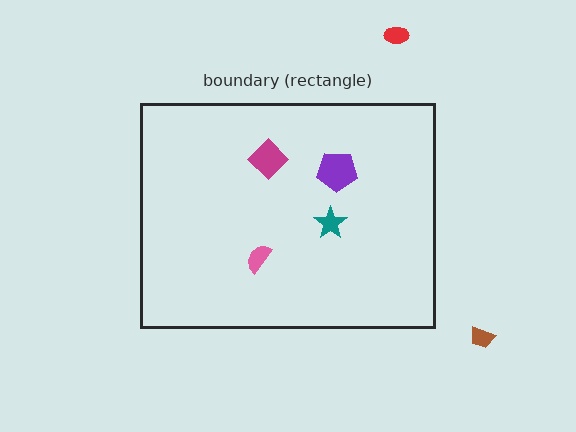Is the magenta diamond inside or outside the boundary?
Inside.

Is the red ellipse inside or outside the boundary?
Outside.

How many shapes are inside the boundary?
4 inside, 2 outside.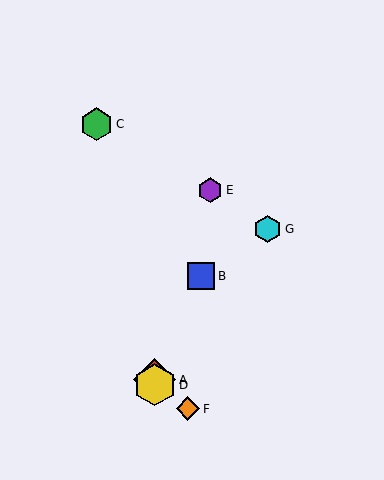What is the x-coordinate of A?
Object A is at x≈155.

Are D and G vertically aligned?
No, D is at x≈155 and G is at x≈268.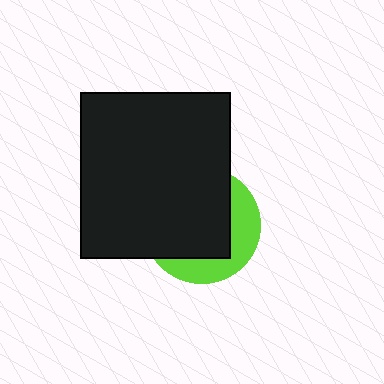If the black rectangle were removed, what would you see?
You would see the complete lime circle.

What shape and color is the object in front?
The object in front is a black rectangle.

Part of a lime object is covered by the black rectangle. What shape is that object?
It is a circle.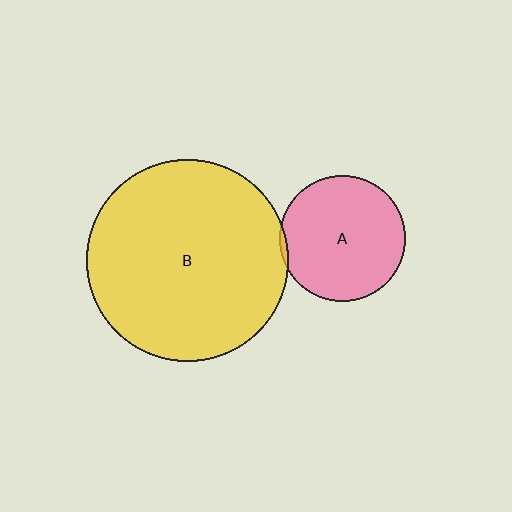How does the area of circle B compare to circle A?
Approximately 2.6 times.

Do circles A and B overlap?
Yes.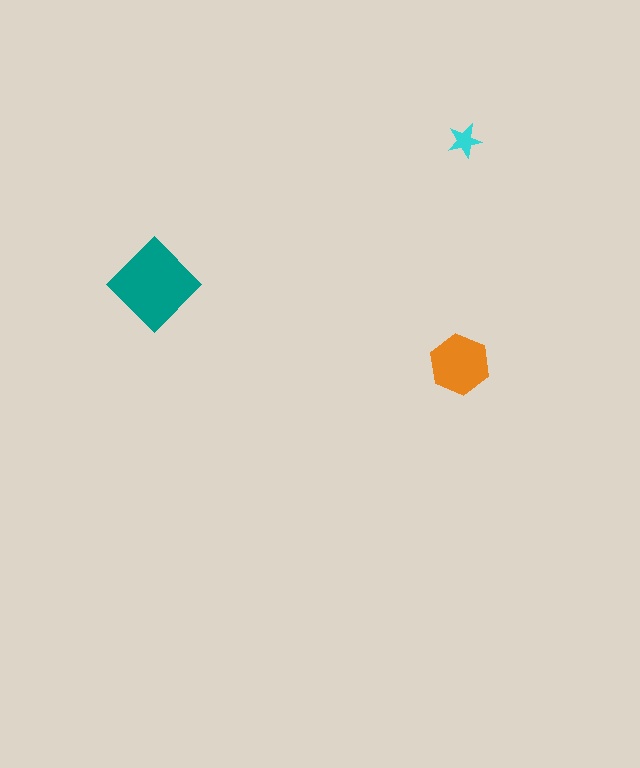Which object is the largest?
The teal diamond.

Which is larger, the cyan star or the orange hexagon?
The orange hexagon.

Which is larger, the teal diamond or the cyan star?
The teal diamond.